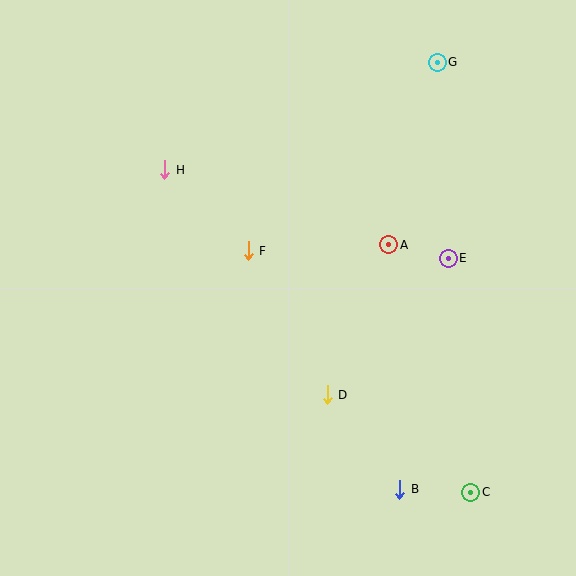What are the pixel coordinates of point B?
Point B is at (400, 489).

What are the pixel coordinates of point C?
Point C is at (471, 492).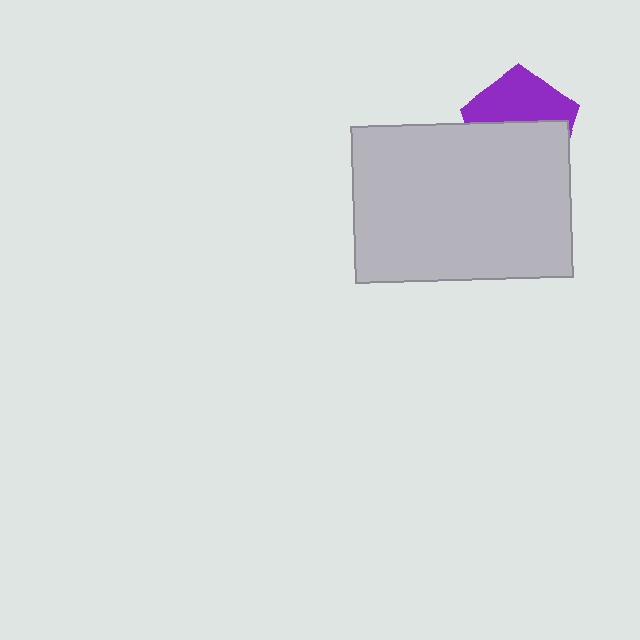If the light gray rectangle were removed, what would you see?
You would see the complete purple pentagon.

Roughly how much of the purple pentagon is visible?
About half of it is visible (roughly 46%).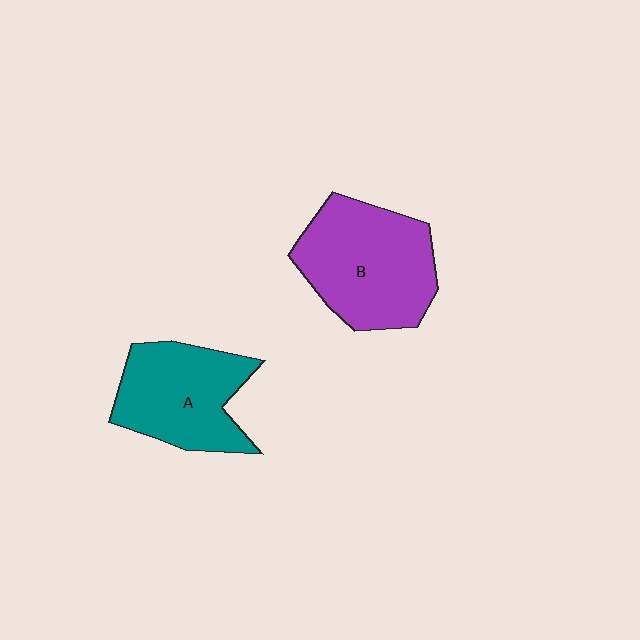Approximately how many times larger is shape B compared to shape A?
Approximately 1.2 times.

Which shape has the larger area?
Shape B (purple).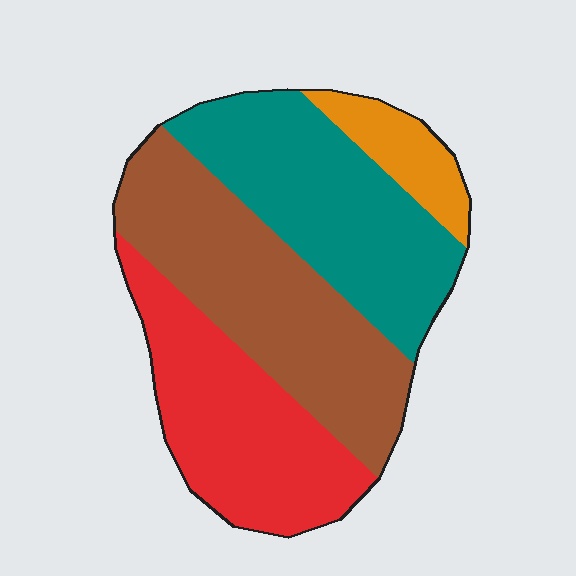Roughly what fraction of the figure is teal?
Teal covers 30% of the figure.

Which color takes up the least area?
Orange, at roughly 10%.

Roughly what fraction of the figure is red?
Red covers roughly 30% of the figure.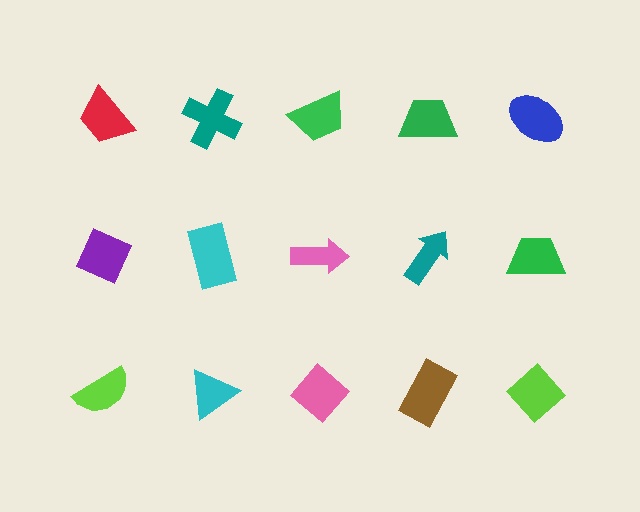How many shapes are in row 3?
5 shapes.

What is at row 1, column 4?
A green trapezoid.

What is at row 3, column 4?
A brown rectangle.